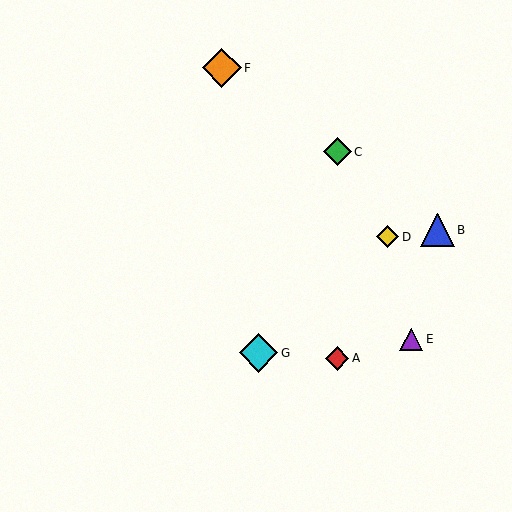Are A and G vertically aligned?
No, A is at x≈337 and G is at x≈259.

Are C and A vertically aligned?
Yes, both are at x≈337.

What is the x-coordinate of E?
Object E is at x≈411.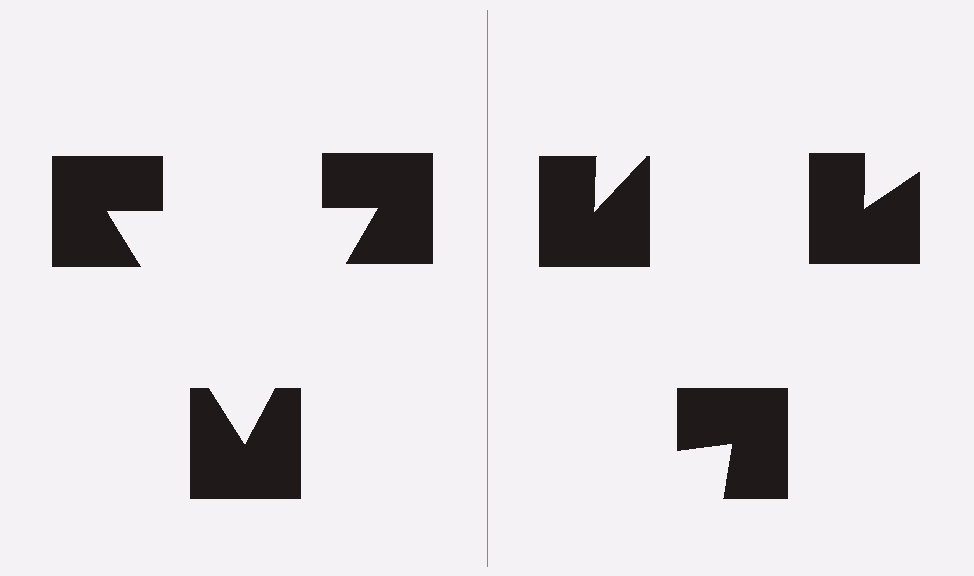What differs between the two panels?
The notched squares are positioned identically on both sides; only the wedge orientations differ. On the left they align to a triangle; on the right they are misaligned.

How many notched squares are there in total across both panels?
6 — 3 on each side.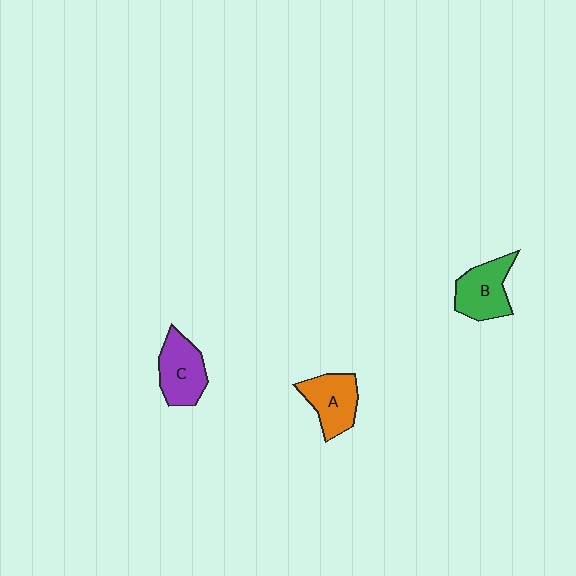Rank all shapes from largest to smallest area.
From largest to smallest: C (purple), B (green), A (orange).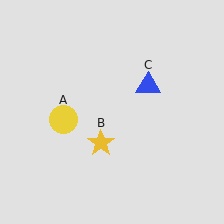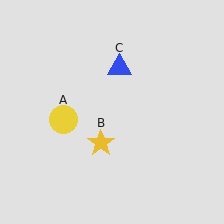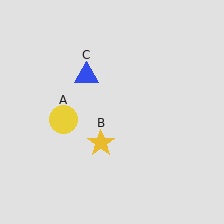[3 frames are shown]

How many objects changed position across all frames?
1 object changed position: blue triangle (object C).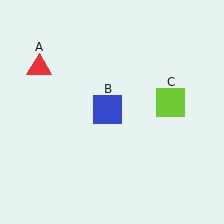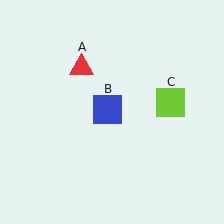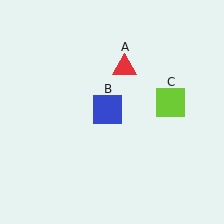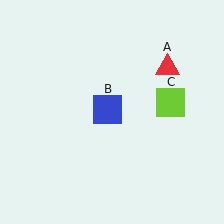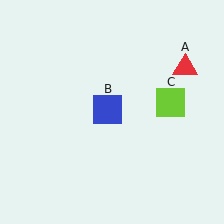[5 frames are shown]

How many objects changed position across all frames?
1 object changed position: red triangle (object A).